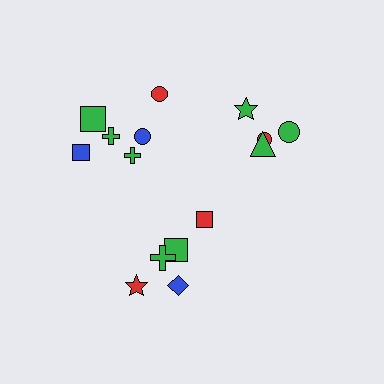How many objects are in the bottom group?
There are 5 objects.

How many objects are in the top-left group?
There are 6 objects.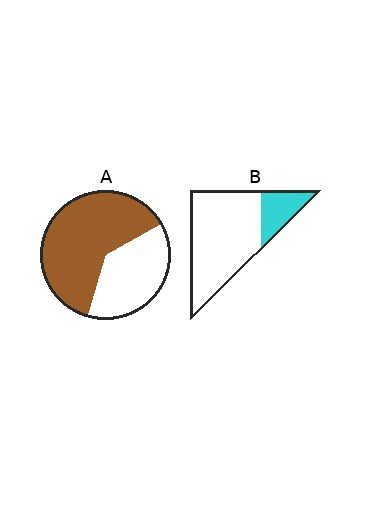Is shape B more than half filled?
No.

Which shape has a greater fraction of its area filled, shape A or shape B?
Shape A.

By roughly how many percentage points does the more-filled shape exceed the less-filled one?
By roughly 40 percentage points (A over B).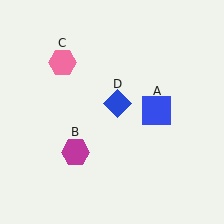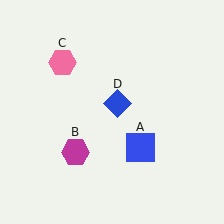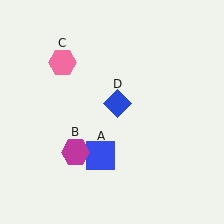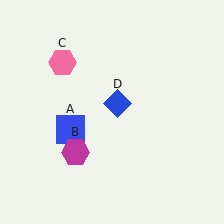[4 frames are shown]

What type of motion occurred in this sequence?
The blue square (object A) rotated clockwise around the center of the scene.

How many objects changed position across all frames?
1 object changed position: blue square (object A).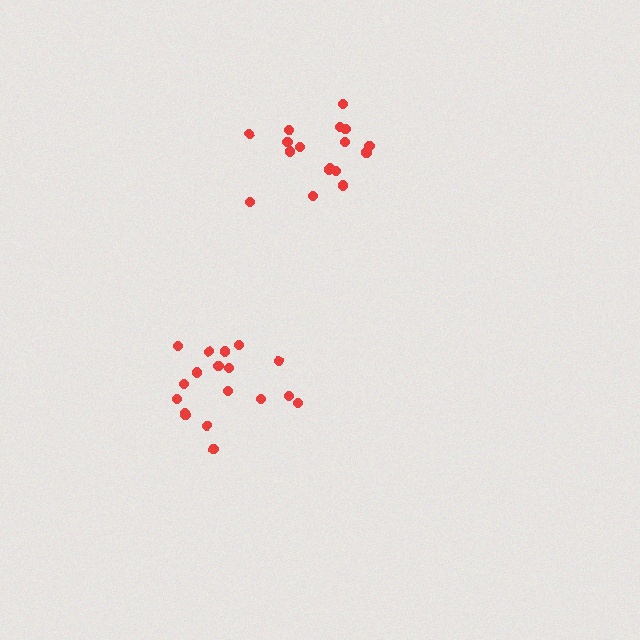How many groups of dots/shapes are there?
There are 2 groups.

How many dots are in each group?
Group 1: 17 dots, Group 2: 18 dots (35 total).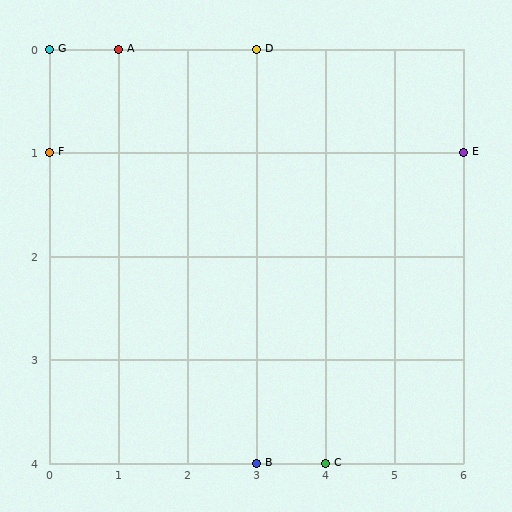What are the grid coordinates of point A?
Point A is at grid coordinates (1, 0).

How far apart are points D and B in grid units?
Points D and B are 4 rows apart.